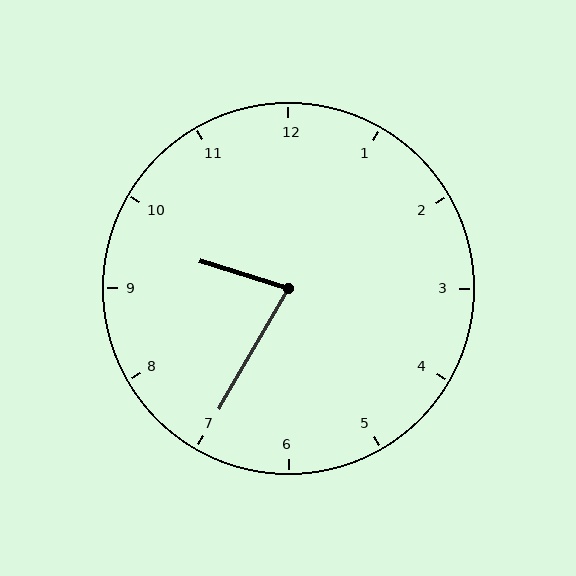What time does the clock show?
9:35.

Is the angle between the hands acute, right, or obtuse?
It is acute.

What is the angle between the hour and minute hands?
Approximately 78 degrees.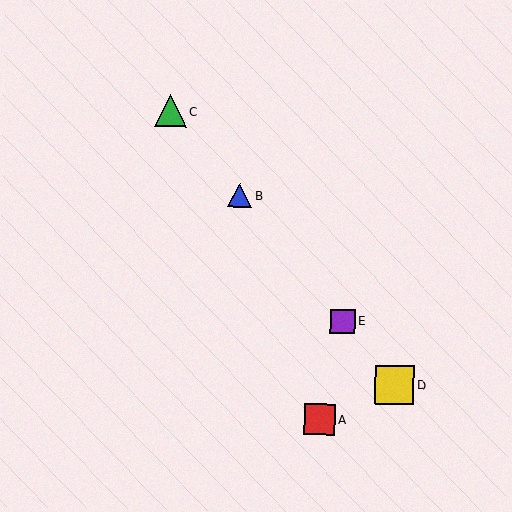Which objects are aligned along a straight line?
Objects B, C, D, E are aligned along a straight line.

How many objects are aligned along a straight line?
4 objects (B, C, D, E) are aligned along a straight line.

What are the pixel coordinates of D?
Object D is at (395, 385).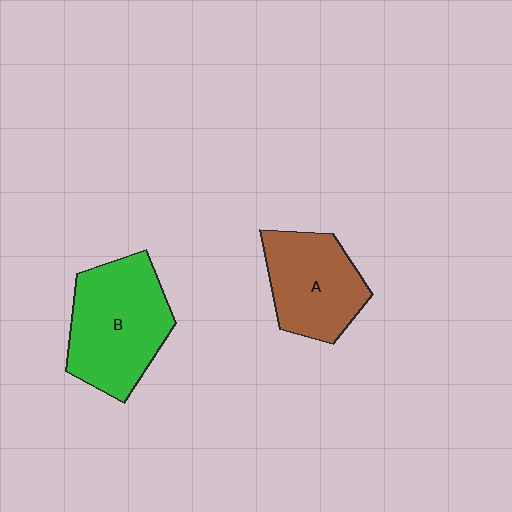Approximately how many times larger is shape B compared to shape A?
Approximately 1.3 times.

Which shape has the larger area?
Shape B (green).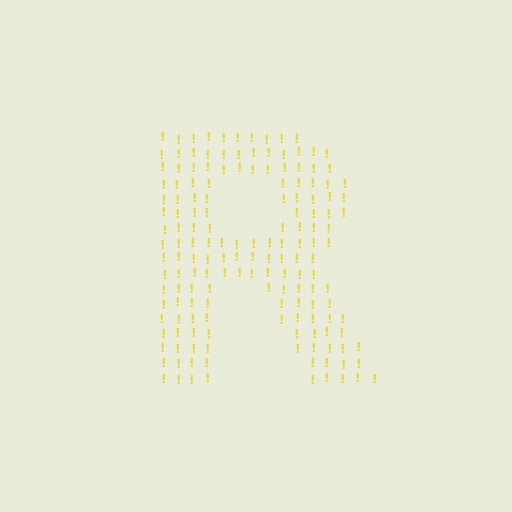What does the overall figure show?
The overall figure shows the letter R.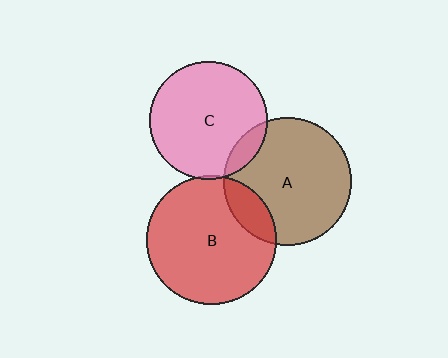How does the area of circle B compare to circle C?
Approximately 1.2 times.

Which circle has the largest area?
Circle B (red).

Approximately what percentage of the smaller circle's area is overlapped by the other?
Approximately 15%.